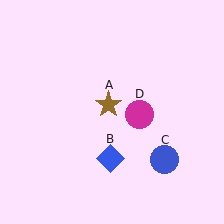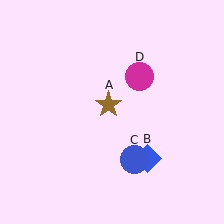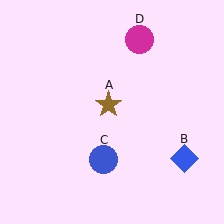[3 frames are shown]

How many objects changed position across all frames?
3 objects changed position: blue diamond (object B), blue circle (object C), magenta circle (object D).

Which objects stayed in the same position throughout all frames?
Brown star (object A) remained stationary.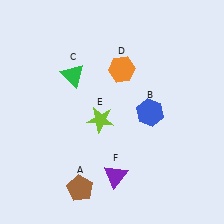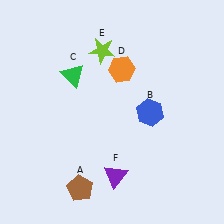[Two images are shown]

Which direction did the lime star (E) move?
The lime star (E) moved up.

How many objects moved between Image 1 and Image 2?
1 object moved between the two images.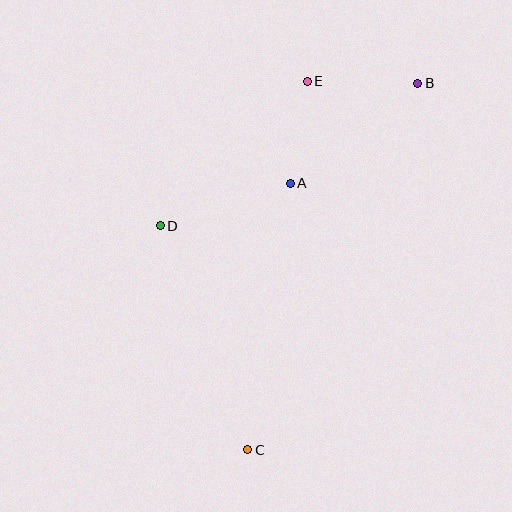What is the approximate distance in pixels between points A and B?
The distance between A and B is approximately 162 pixels.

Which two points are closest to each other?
Points A and E are closest to each other.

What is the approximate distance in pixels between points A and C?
The distance between A and C is approximately 270 pixels.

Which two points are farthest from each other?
Points B and C are farthest from each other.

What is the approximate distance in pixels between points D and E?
The distance between D and E is approximately 206 pixels.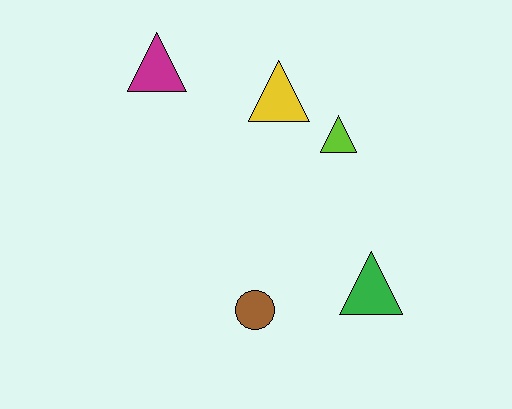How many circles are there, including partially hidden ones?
There is 1 circle.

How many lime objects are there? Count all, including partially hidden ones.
There is 1 lime object.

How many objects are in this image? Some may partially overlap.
There are 5 objects.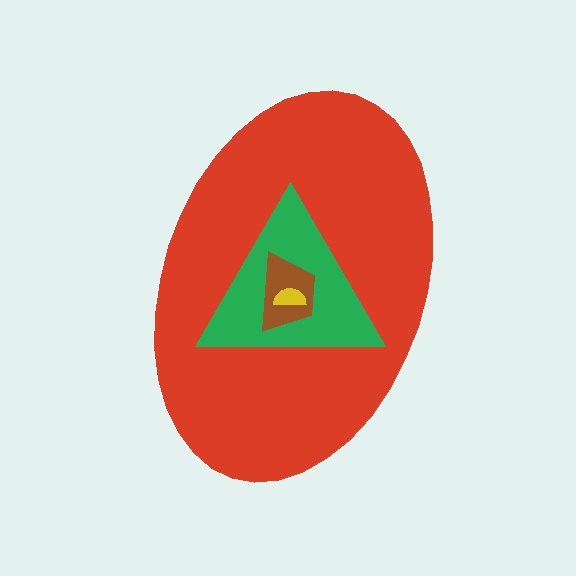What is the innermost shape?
The yellow semicircle.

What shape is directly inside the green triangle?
The brown trapezoid.